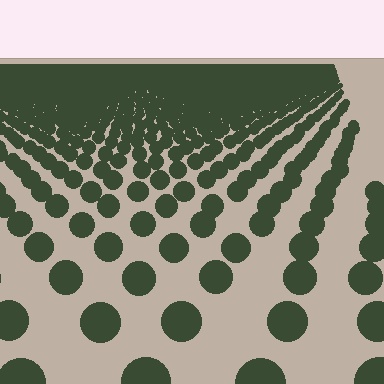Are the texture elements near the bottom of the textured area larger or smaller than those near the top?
Larger. Near the bottom, elements are closer to the viewer and appear at a bigger on-screen size.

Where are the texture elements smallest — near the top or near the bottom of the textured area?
Near the top.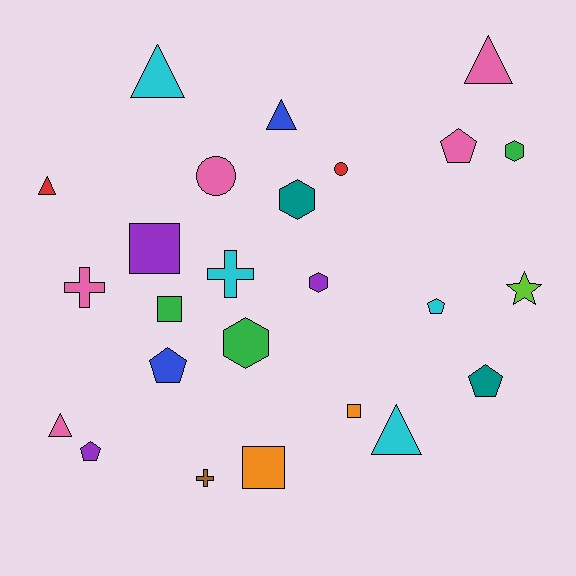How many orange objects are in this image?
There are 2 orange objects.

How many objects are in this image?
There are 25 objects.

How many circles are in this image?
There are 2 circles.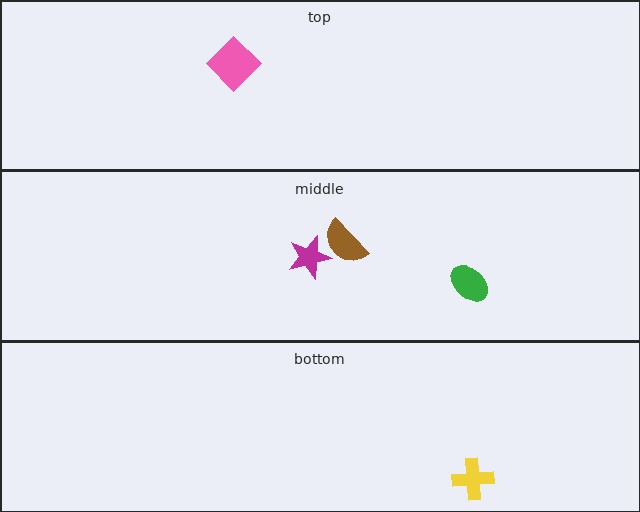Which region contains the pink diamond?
The top region.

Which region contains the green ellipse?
The middle region.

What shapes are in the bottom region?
The yellow cross.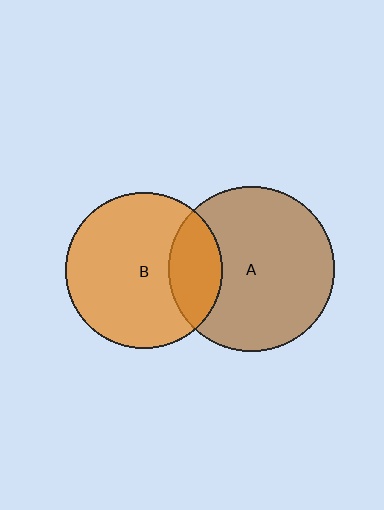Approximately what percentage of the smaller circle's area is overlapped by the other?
Approximately 25%.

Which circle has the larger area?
Circle A (brown).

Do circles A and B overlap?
Yes.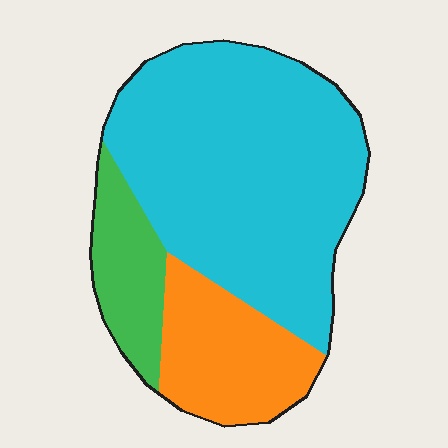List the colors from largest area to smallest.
From largest to smallest: cyan, orange, green.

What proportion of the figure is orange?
Orange covers 21% of the figure.